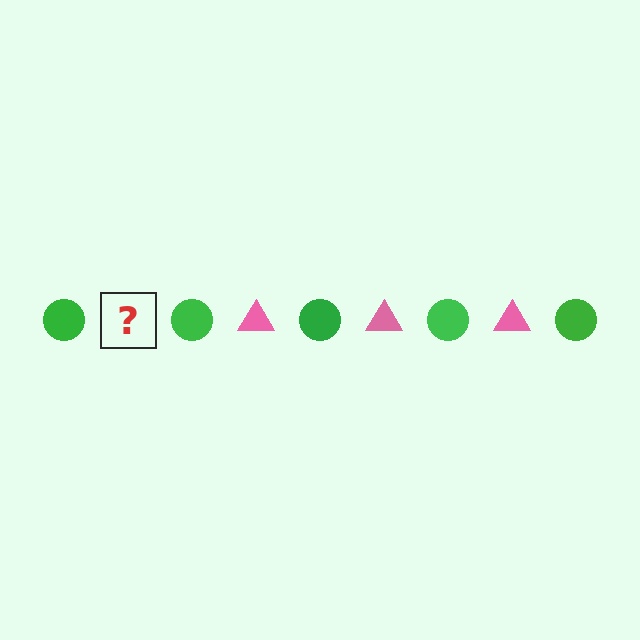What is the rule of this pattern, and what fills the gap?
The rule is that the pattern alternates between green circle and pink triangle. The gap should be filled with a pink triangle.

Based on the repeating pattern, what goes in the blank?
The blank should be a pink triangle.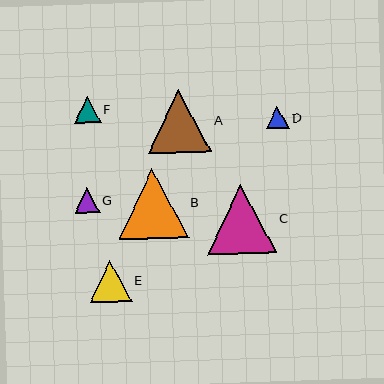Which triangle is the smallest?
Triangle D is the smallest with a size of approximately 23 pixels.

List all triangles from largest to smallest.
From largest to smallest: B, C, A, E, F, G, D.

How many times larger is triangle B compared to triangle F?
Triangle B is approximately 2.6 times the size of triangle F.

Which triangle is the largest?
Triangle B is the largest with a size of approximately 70 pixels.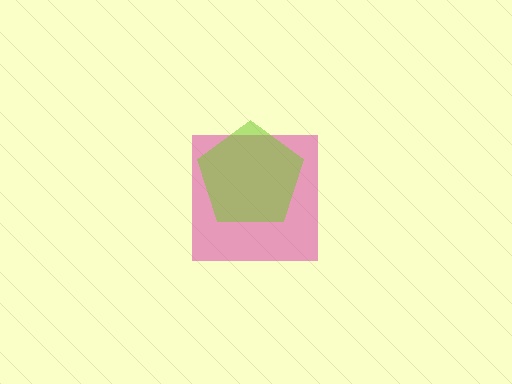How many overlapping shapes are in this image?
There are 2 overlapping shapes in the image.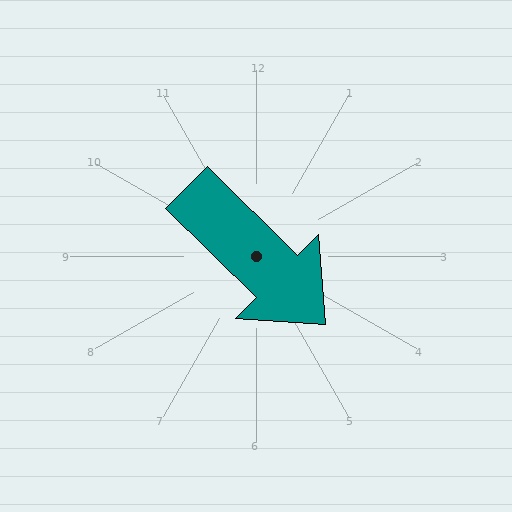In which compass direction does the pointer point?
Southeast.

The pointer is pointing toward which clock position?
Roughly 4 o'clock.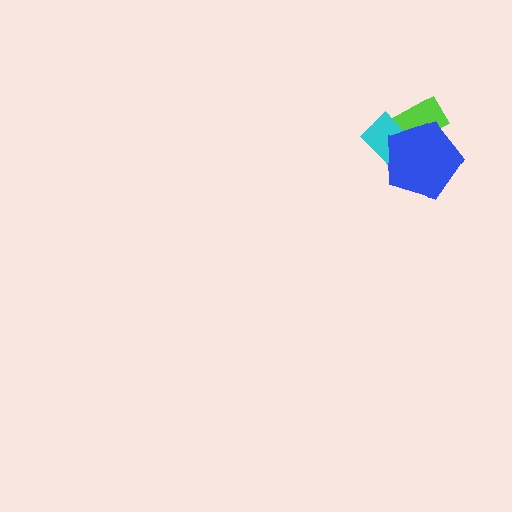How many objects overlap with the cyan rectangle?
2 objects overlap with the cyan rectangle.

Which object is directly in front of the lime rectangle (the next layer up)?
The cyan rectangle is directly in front of the lime rectangle.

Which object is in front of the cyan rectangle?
The blue pentagon is in front of the cyan rectangle.